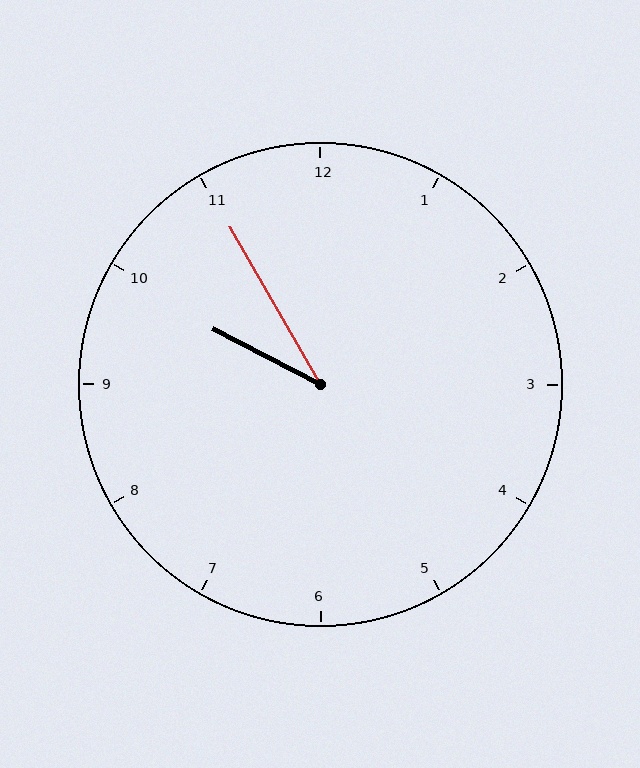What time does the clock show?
9:55.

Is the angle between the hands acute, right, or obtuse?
It is acute.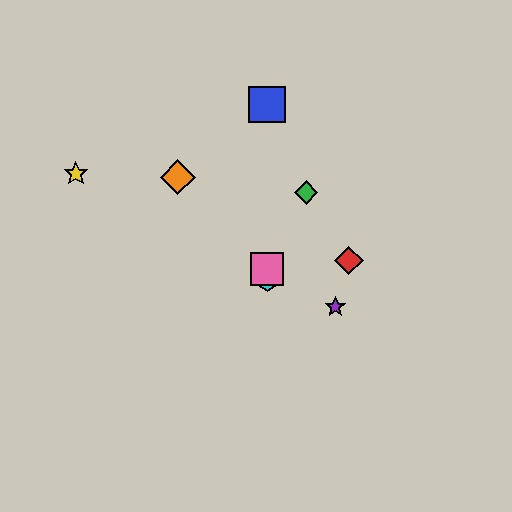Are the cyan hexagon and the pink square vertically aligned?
Yes, both are at x≈267.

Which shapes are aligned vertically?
The blue square, the cyan hexagon, the pink square are aligned vertically.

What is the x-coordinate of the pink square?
The pink square is at x≈267.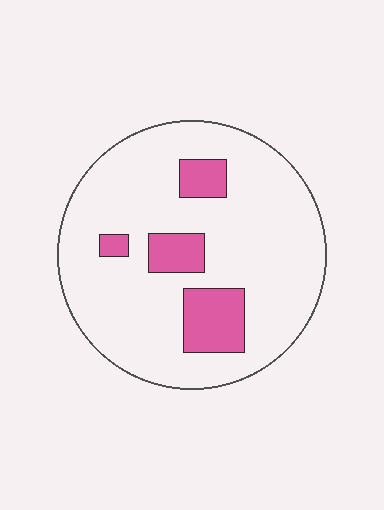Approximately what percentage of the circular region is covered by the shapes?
Approximately 15%.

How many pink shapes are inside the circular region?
4.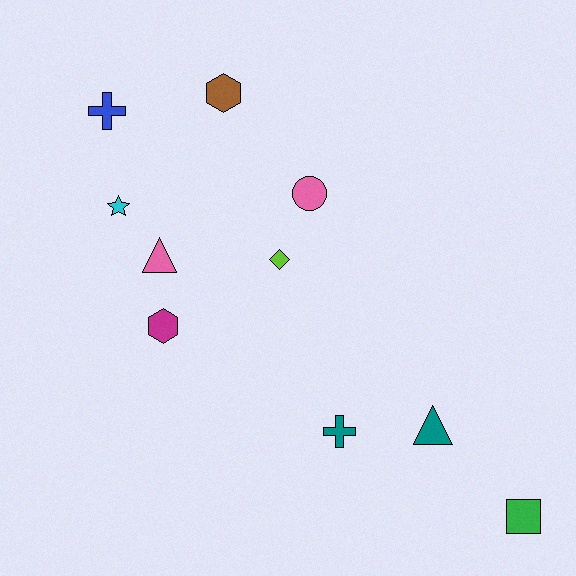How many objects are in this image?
There are 10 objects.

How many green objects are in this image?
There is 1 green object.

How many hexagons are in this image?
There are 2 hexagons.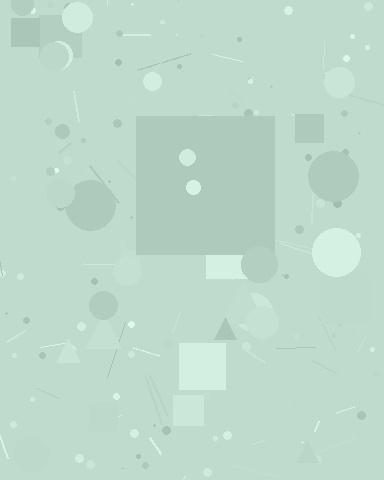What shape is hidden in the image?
A square is hidden in the image.